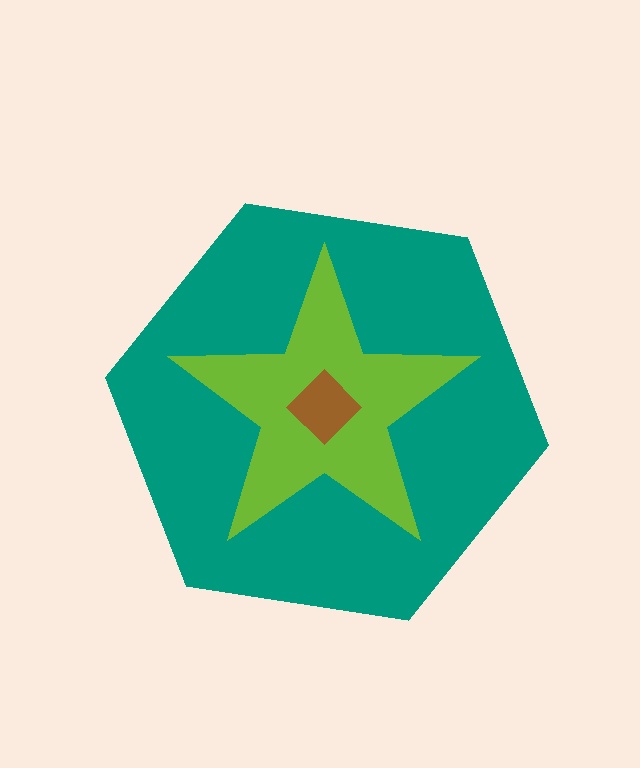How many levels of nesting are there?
3.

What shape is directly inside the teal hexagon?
The lime star.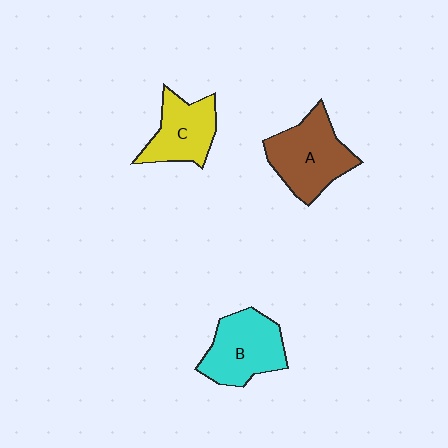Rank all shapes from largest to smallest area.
From largest to smallest: A (brown), B (cyan), C (yellow).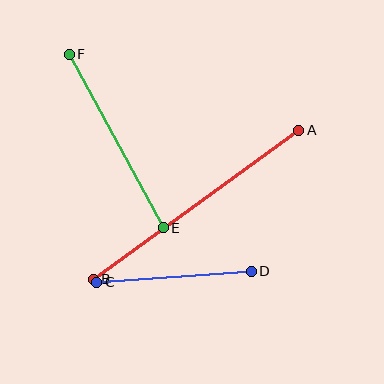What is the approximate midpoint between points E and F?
The midpoint is at approximately (116, 141) pixels.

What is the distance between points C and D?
The distance is approximately 155 pixels.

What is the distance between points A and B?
The distance is approximately 254 pixels.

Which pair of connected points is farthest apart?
Points A and B are farthest apart.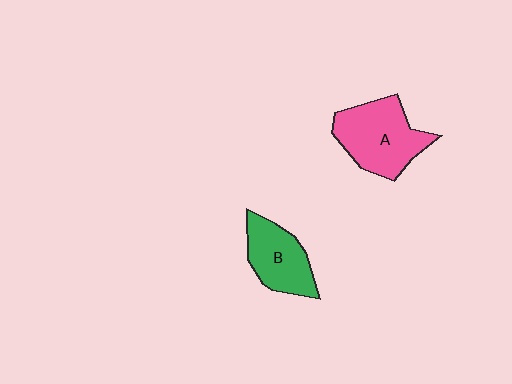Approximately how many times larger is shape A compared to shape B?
Approximately 1.3 times.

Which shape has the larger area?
Shape A (pink).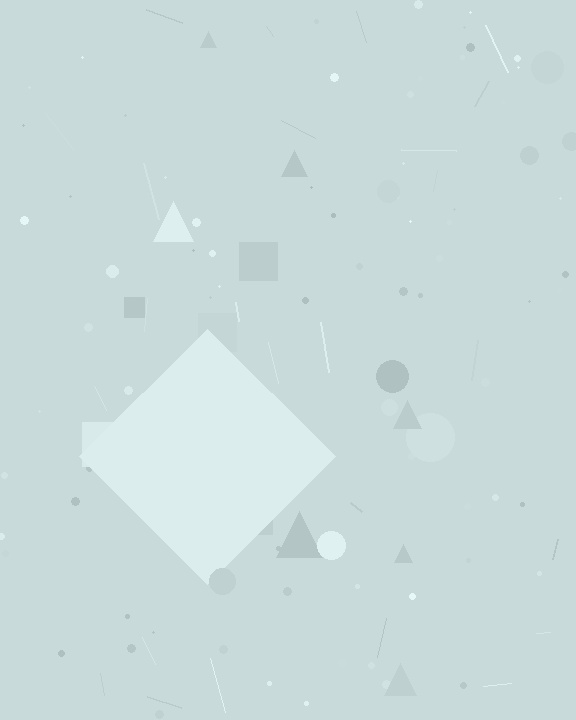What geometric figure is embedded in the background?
A diamond is embedded in the background.